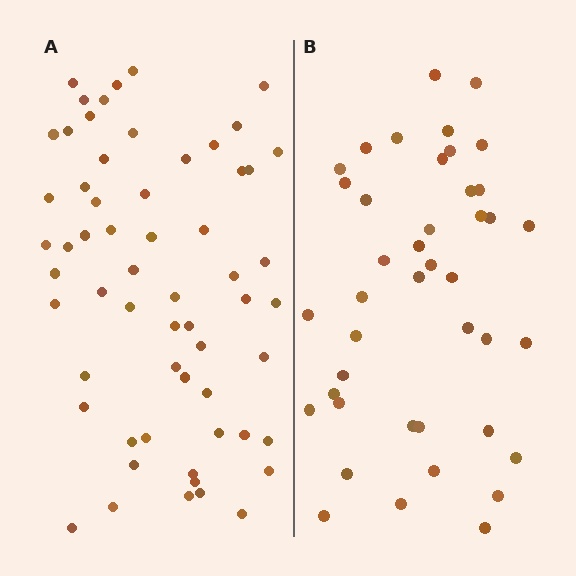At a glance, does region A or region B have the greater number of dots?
Region A (the left region) has more dots.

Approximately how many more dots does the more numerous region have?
Region A has approximately 20 more dots than region B.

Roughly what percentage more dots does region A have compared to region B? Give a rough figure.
About 45% more.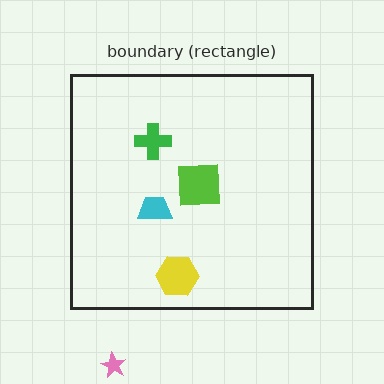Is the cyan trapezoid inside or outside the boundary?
Inside.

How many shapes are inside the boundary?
4 inside, 1 outside.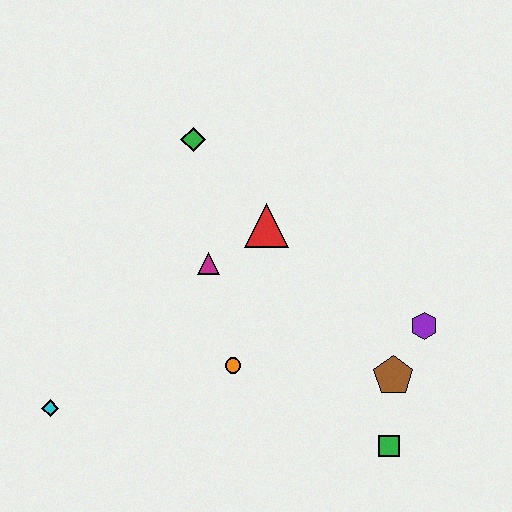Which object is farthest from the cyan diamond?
The purple hexagon is farthest from the cyan diamond.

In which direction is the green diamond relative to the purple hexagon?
The green diamond is to the left of the purple hexagon.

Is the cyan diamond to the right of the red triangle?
No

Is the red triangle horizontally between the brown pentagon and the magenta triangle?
Yes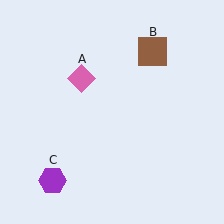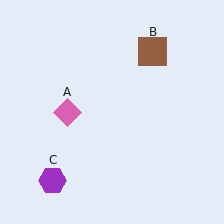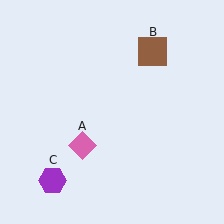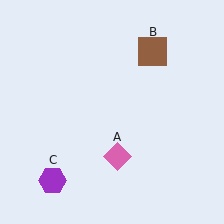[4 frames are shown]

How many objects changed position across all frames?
1 object changed position: pink diamond (object A).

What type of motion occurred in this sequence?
The pink diamond (object A) rotated counterclockwise around the center of the scene.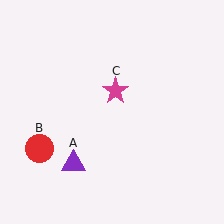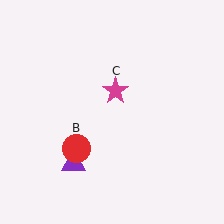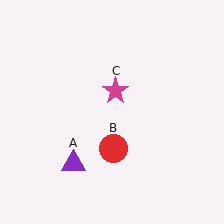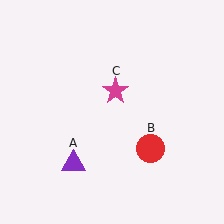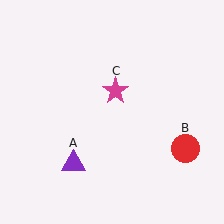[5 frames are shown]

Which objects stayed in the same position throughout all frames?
Purple triangle (object A) and magenta star (object C) remained stationary.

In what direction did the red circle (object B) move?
The red circle (object B) moved right.